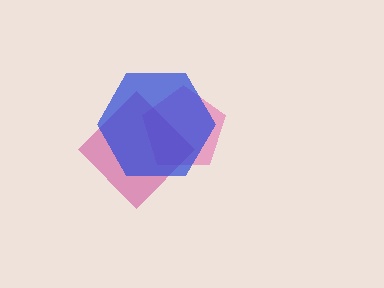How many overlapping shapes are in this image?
There are 3 overlapping shapes in the image.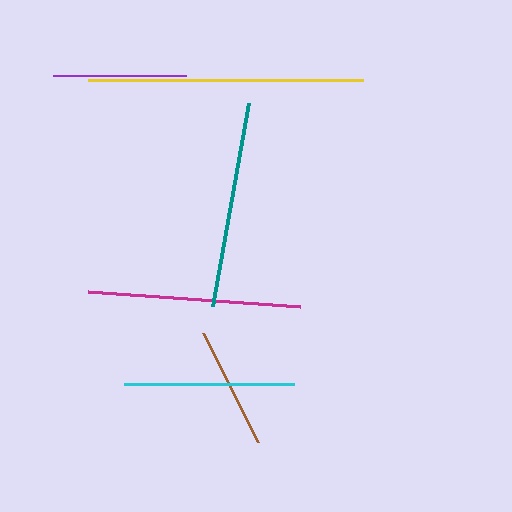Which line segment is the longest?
The yellow line is the longest at approximately 274 pixels.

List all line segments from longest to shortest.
From longest to shortest: yellow, magenta, teal, cyan, purple, brown.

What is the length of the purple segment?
The purple segment is approximately 133 pixels long.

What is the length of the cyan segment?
The cyan segment is approximately 170 pixels long.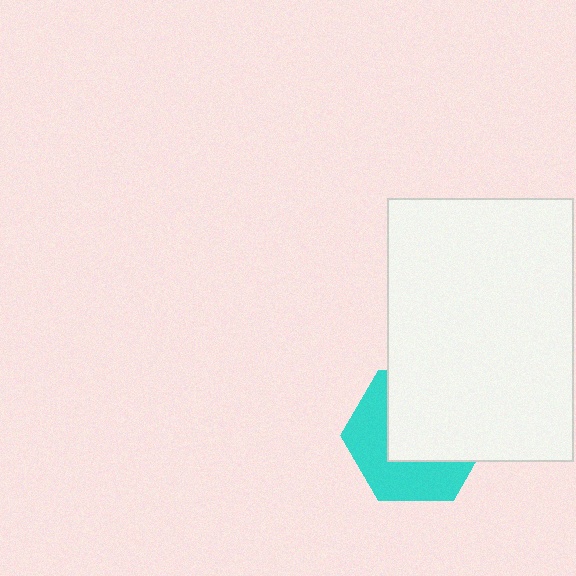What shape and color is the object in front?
The object in front is a white rectangle.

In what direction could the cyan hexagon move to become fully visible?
The cyan hexagon could move toward the lower-left. That would shift it out from behind the white rectangle entirely.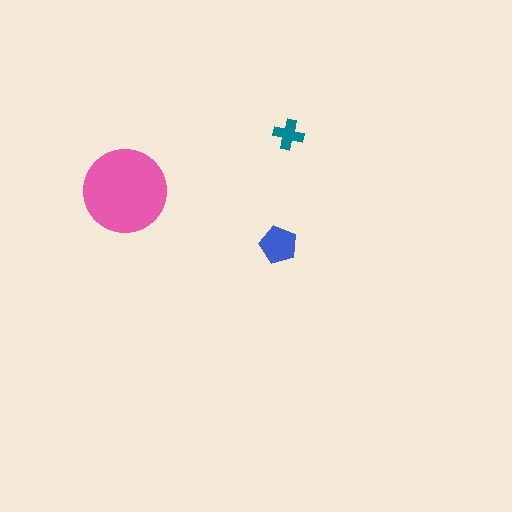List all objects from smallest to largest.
The teal cross, the blue pentagon, the pink circle.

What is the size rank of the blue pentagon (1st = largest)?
2nd.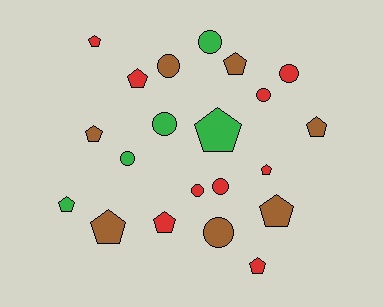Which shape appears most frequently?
Pentagon, with 12 objects.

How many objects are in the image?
There are 21 objects.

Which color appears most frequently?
Red, with 9 objects.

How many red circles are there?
There are 4 red circles.